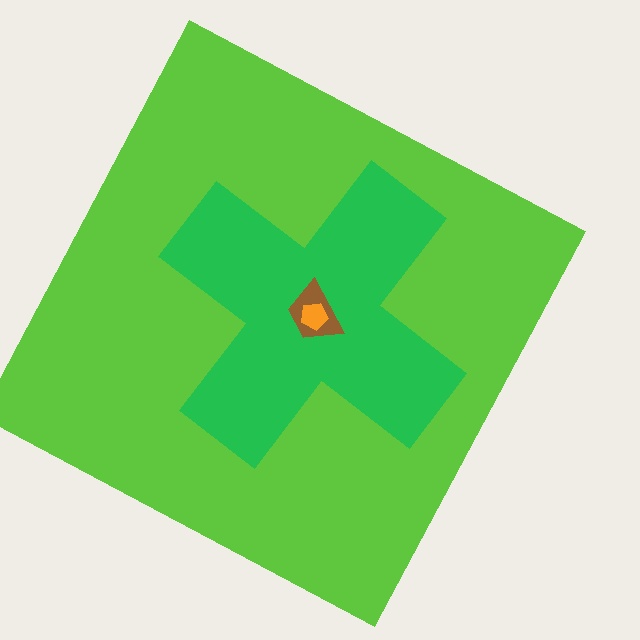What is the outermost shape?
The lime square.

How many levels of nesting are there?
4.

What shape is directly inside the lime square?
The green cross.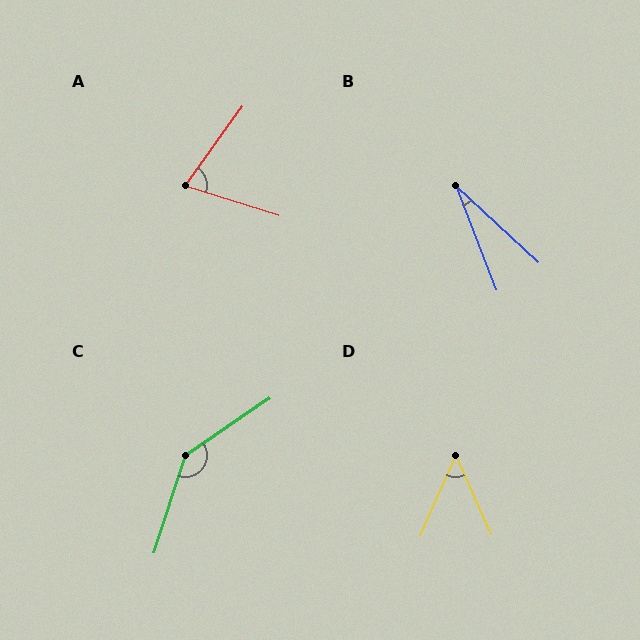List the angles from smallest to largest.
B (26°), D (48°), A (71°), C (142°).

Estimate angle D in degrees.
Approximately 48 degrees.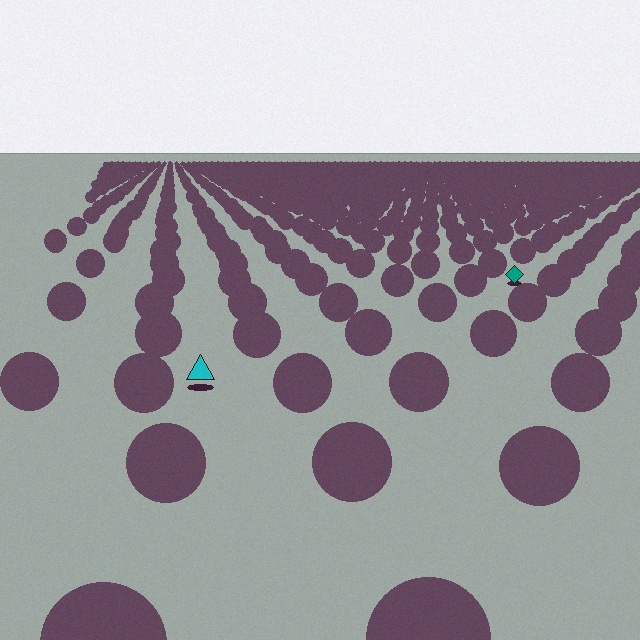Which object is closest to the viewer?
The cyan triangle is closest. The texture marks near it are larger and more spread out.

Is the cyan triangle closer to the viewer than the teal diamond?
Yes. The cyan triangle is closer — you can tell from the texture gradient: the ground texture is coarser near it.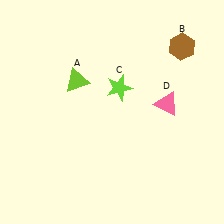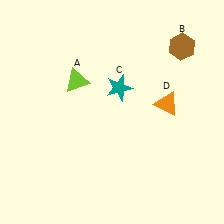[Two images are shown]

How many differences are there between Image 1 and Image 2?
There are 2 differences between the two images.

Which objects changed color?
C changed from lime to teal. D changed from pink to orange.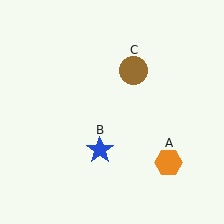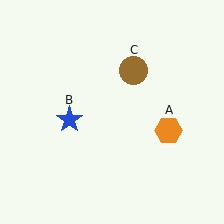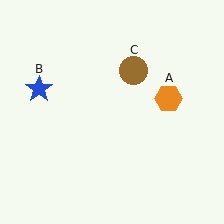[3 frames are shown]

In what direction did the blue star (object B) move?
The blue star (object B) moved up and to the left.